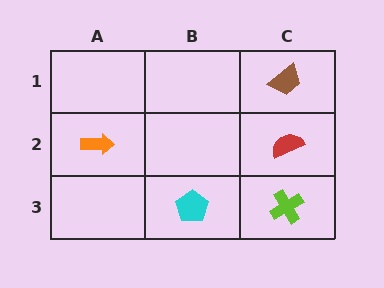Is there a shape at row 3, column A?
No, that cell is empty.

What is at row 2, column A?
An orange arrow.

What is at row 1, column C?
A brown trapezoid.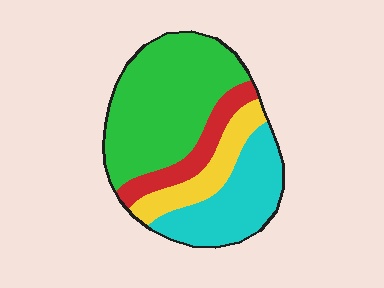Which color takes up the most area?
Green, at roughly 45%.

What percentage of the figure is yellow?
Yellow covers roughly 15% of the figure.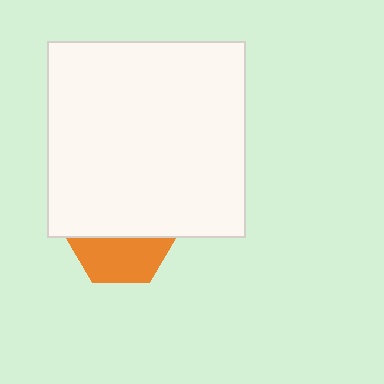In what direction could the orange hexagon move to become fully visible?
The orange hexagon could move down. That would shift it out from behind the white rectangle entirely.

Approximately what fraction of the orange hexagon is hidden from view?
Roughly 55% of the orange hexagon is hidden behind the white rectangle.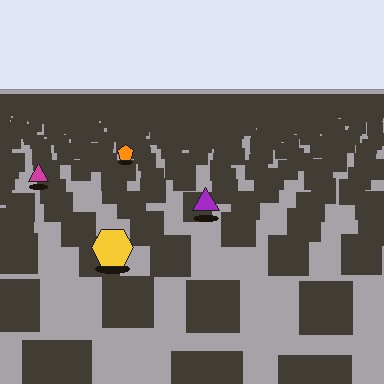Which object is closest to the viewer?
The yellow hexagon is closest. The texture marks near it are larger and more spread out.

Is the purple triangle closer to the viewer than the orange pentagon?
Yes. The purple triangle is closer — you can tell from the texture gradient: the ground texture is coarser near it.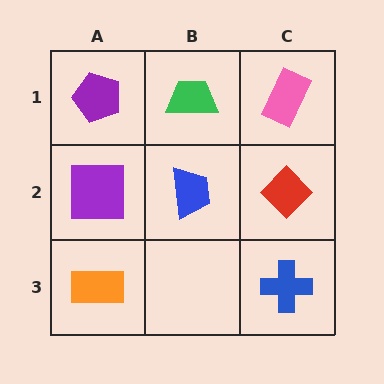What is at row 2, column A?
A purple square.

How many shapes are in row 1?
3 shapes.